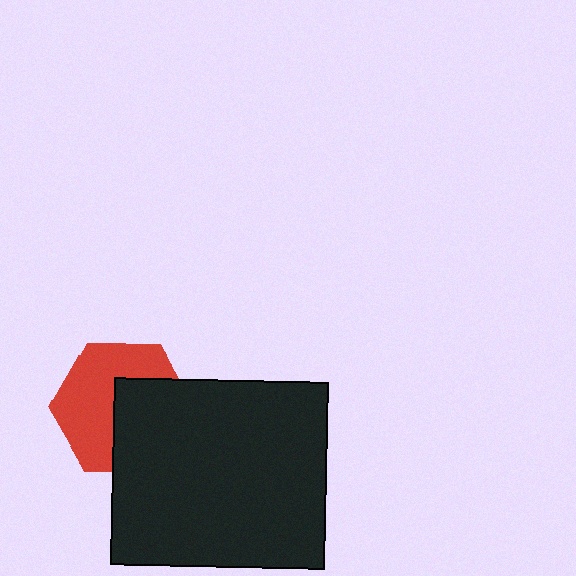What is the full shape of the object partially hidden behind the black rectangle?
The partially hidden object is a red hexagon.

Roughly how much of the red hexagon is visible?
About half of it is visible (roughly 55%).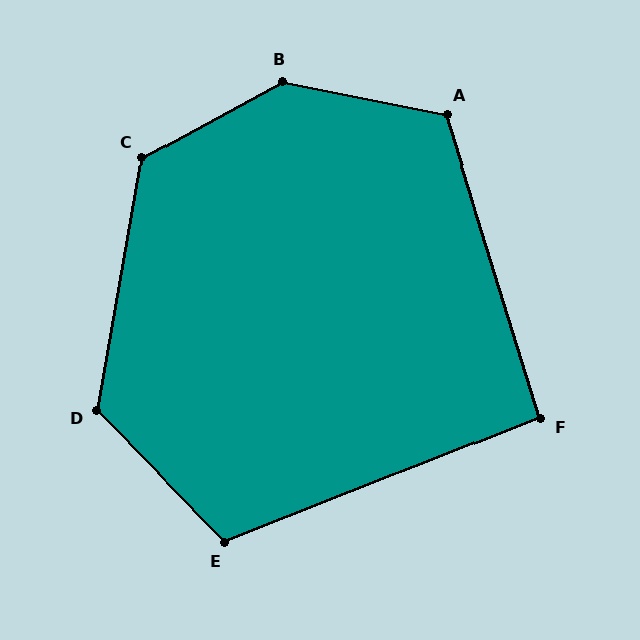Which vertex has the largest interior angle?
B, at approximately 140 degrees.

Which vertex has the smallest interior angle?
F, at approximately 94 degrees.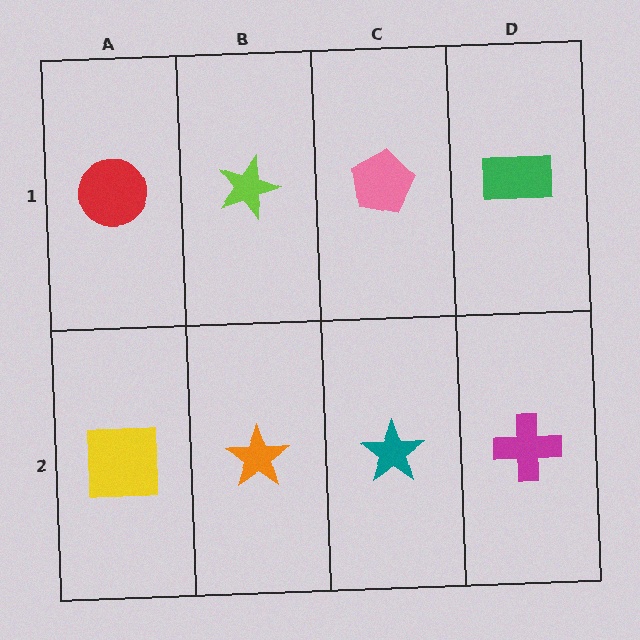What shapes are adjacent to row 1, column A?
A yellow square (row 2, column A), a lime star (row 1, column B).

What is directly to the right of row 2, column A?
An orange star.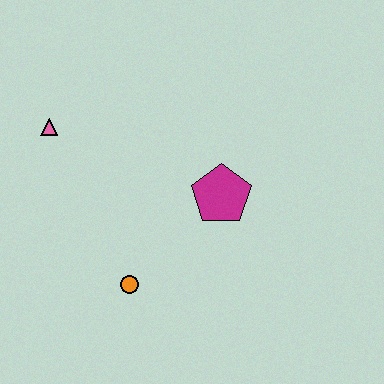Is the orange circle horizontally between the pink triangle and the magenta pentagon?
Yes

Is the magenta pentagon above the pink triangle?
No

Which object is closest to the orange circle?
The magenta pentagon is closest to the orange circle.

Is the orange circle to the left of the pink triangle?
No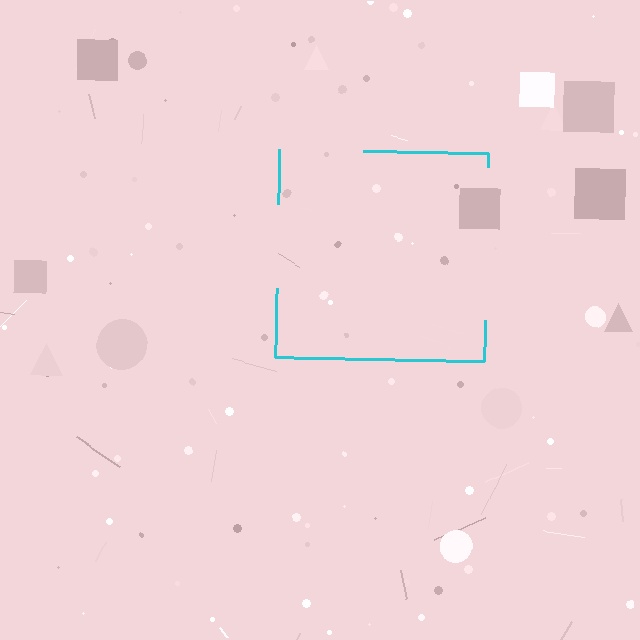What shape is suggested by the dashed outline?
The dashed outline suggests a square.